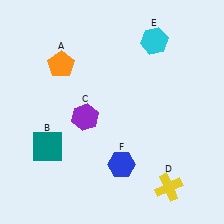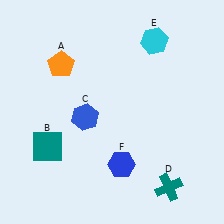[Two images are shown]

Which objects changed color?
C changed from purple to blue. D changed from yellow to teal.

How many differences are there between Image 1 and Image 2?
There are 2 differences between the two images.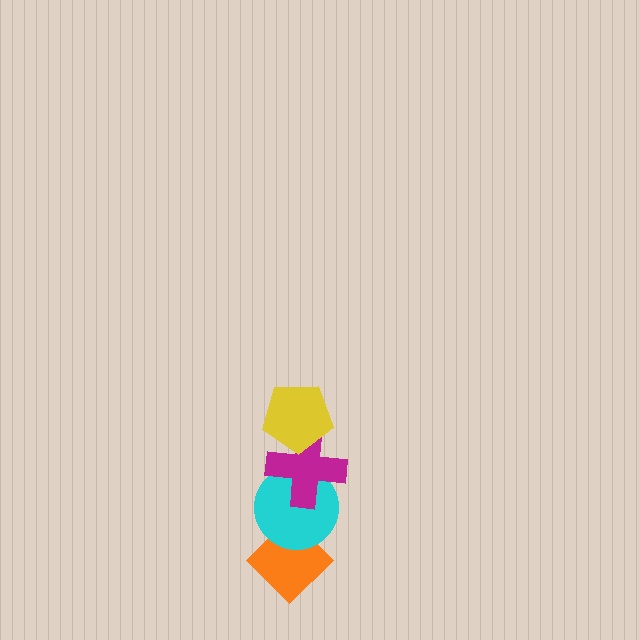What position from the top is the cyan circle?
The cyan circle is 3rd from the top.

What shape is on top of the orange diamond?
The cyan circle is on top of the orange diamond.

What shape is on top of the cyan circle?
The magenta cross is on top of the cyan circle.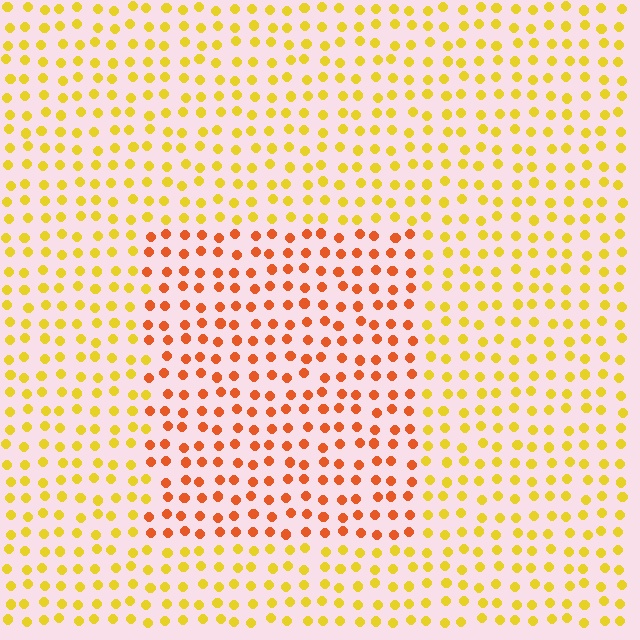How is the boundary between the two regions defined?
The boundary is defined purely by a slight shift in hue (about 38 degrees). Spacing, size, and orientation are identical on both sides.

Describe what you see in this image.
The image is filled with small yellow elements in a uniform arrangement. A rectangle-shaped region is visible where the elements are tinted to a slightly different hue, forming a subtle color boundary.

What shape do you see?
I see a rectangle.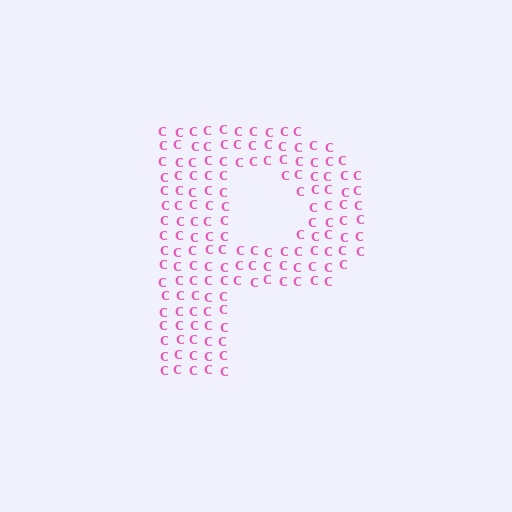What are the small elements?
The small elements are letter C's.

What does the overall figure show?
The overall figure shows the letter P.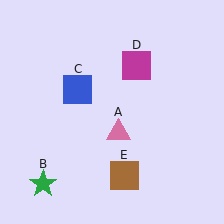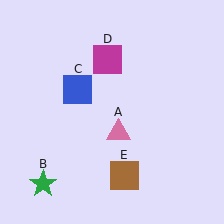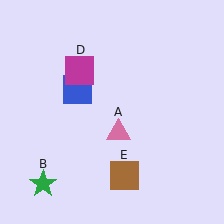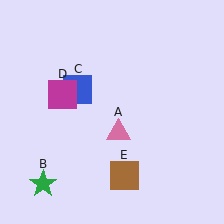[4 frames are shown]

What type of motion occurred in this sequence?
The magenta square (object D) rotated counterclockwise around the center of the scene.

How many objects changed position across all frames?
1 object changed position: magenta square (object D).